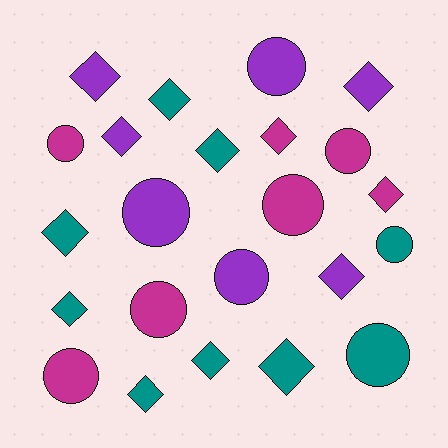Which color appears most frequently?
Teal, with 9 objects.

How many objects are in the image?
There are 23 objects.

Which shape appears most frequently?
Diamond, with 13 objects.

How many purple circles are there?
There are 3 purple circles.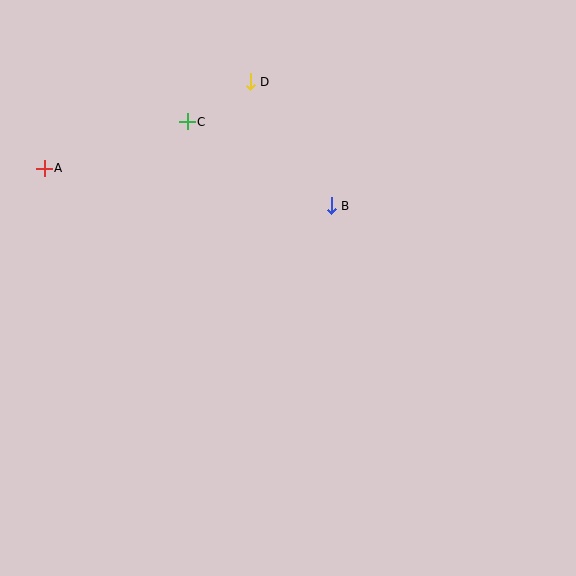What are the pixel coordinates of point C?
Point C is at (187, 122).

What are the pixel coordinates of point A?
Point A is at (44, 168).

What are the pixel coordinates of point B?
Point B is at (331, 206).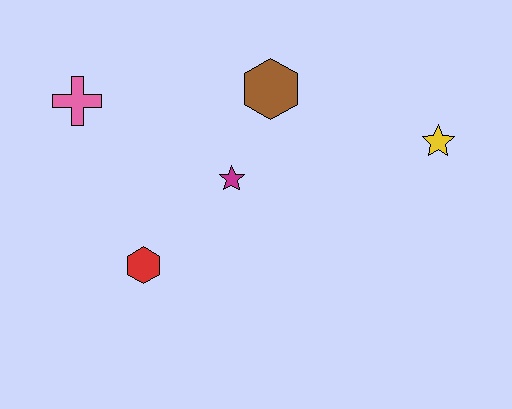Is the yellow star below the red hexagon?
No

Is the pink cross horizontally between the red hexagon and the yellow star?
No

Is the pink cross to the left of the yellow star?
Yes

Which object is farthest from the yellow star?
The pink cross is farthest from the yellow star.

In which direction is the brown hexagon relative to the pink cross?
The brown hexagon is to the right of the pink cross.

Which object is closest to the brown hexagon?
The magenta star is closest to the brown hexagon.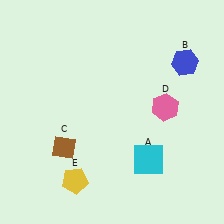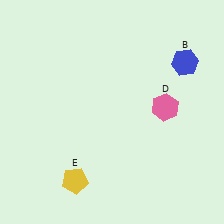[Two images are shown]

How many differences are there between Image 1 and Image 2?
There are 2 differences between the two images.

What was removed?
The cyan square (A), the brown diamond (C) were removed in Image 2.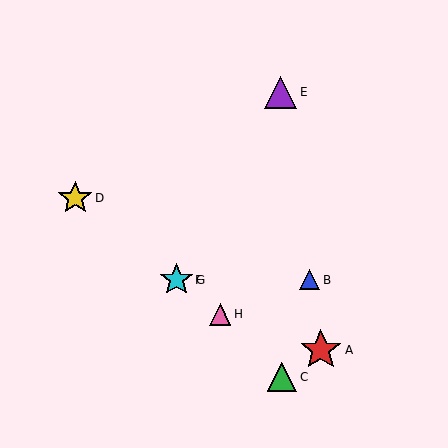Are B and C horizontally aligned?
No, B is at y≈280 and C is at y≈377.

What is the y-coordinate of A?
Object A is at y≈350.